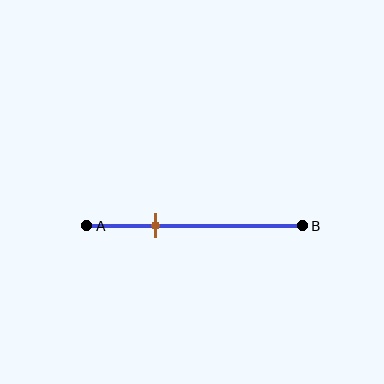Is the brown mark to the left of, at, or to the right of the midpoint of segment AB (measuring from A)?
The brown mark is to the left of the midpoint of segment AB.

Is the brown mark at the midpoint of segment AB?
No, the mark is at about 30% from A, not at the 50% midpoint.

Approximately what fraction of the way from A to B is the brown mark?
The brown mark is approximately 30% of the way from A to B.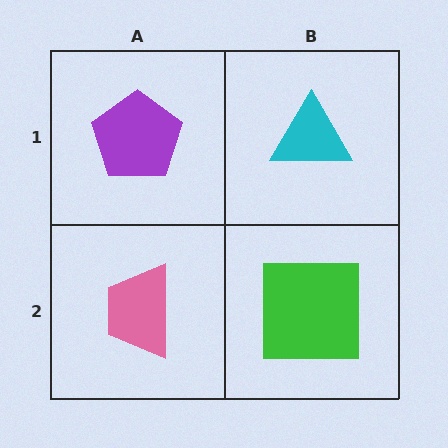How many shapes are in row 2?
2 shapes.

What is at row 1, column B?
A cyan triangle.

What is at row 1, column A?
A purple pentagon.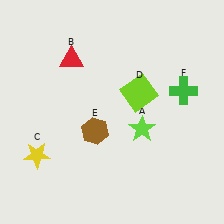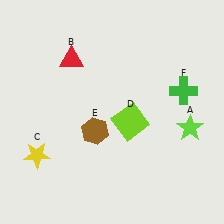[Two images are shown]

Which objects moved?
The objects that moved are: the lime star (A), the lime square (D).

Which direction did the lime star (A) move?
The lime star (A) moved right.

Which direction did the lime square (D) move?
The lime square (D) moved down.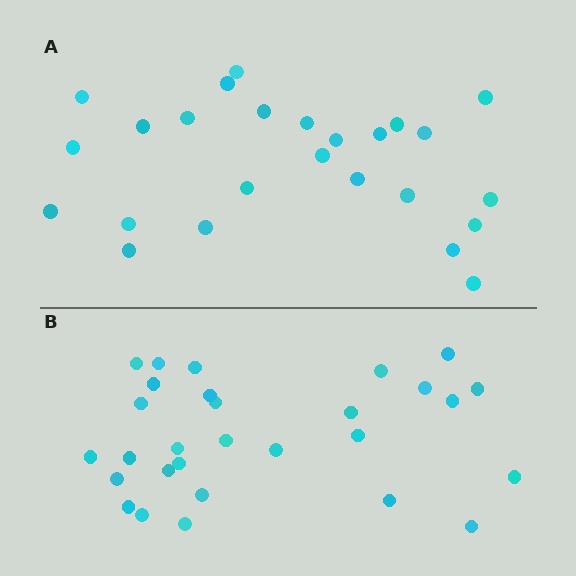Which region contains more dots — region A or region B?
Region B (the bottom region) has more dots.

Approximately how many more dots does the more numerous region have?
Region B has about 4 more dots than region A.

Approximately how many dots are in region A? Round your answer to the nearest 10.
About 20 dots. (The exact count is 25, which rounds to 20.)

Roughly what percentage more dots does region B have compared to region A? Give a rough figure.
About 15% more.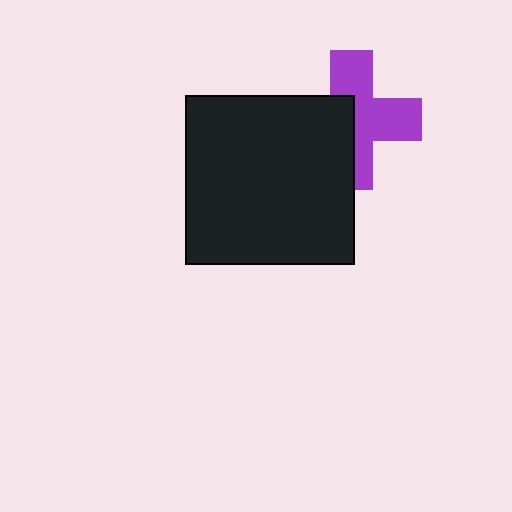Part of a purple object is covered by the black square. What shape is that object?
It is a cross.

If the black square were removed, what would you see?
You would see the complete purple cross.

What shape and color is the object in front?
The object in front is a black square.